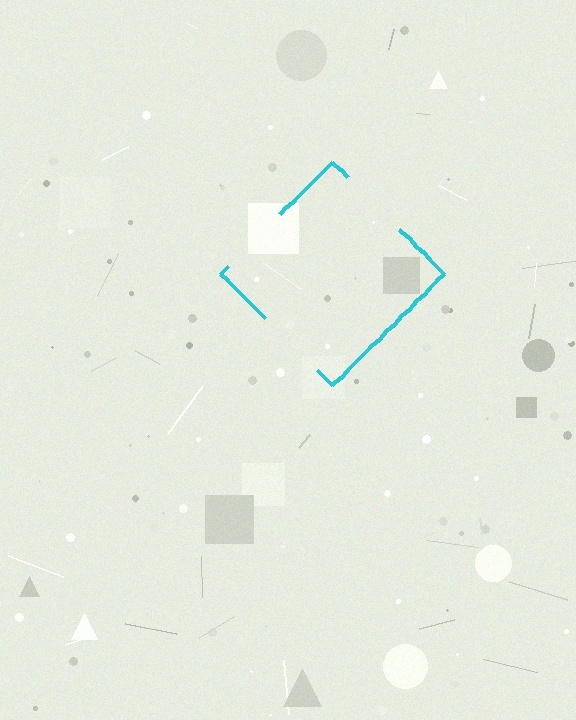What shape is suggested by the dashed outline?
The dashed outline suggests a diamond.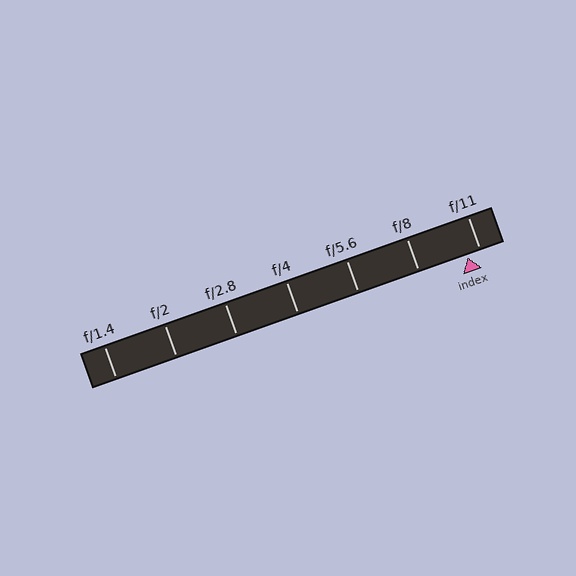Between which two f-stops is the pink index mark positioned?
The index mark is between f/8 and f/11.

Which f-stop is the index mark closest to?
The index mark is closest to f/11.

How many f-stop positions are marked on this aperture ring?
There are 7 f-stop positions marked.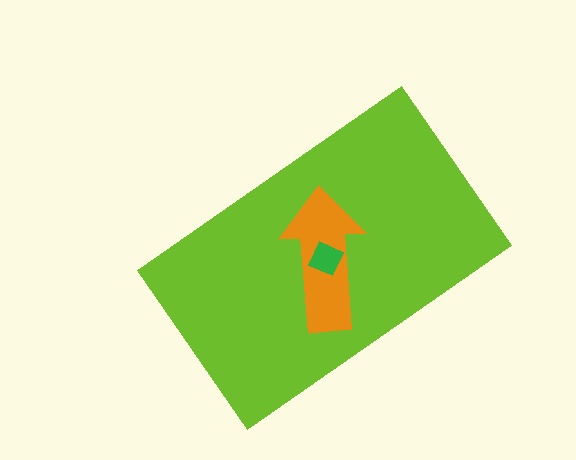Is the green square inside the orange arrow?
Yes.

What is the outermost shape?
The lime rectangle.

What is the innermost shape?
The green square.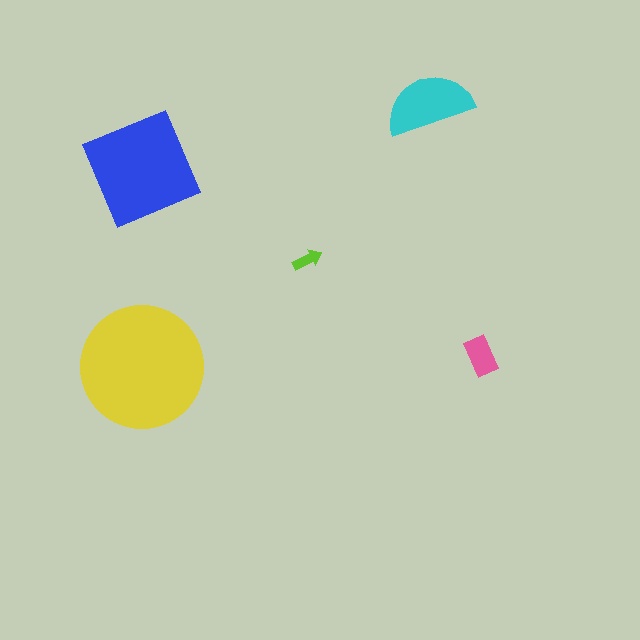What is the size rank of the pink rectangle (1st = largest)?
4th.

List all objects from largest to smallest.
The yellow circle, the blue square, the cyan semicircle, the pink rectangle, the lime arrow.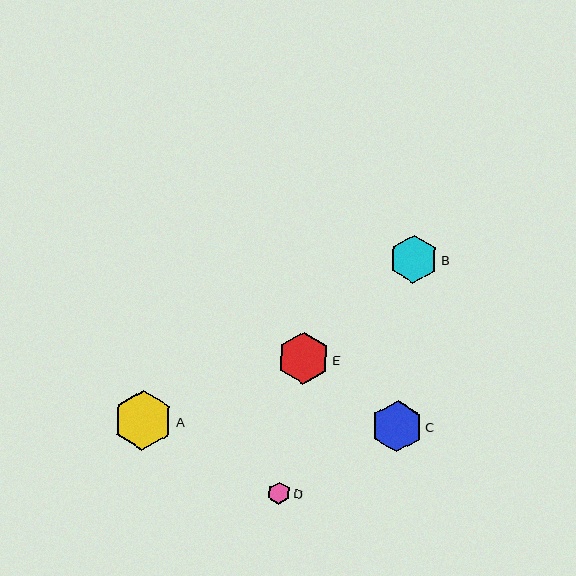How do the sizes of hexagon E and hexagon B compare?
Hexagon E and hexagon B are approximately the same size.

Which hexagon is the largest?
Hexagon A is the largest with a size of approximately 59 pixels.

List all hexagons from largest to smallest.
From largest to smallest: A, E, C, B, D.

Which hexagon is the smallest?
Hexagon D is the smallest with a size of approximately 22 pixels.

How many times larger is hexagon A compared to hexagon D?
Hexagon A is approximately 2.6 times the size of hexagon D.